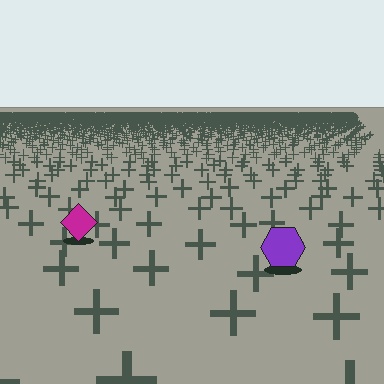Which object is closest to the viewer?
The purple hexagon is closest. The texture marks near it are larger and more spread out.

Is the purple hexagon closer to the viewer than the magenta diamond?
Yes. The purple hexagon is closer — you can tell from the texture gradient: the ground texture is coarser near it.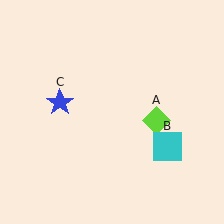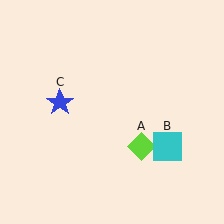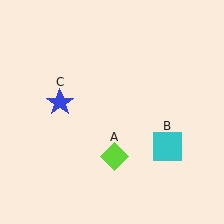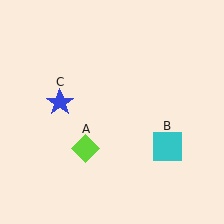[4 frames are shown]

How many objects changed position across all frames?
1 object changed position: lime diamond (object A).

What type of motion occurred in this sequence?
The lime diamond (object A) rotated clockwise around the center of the scene.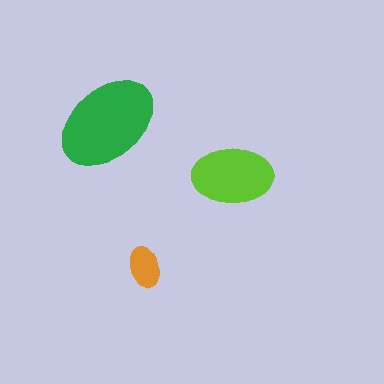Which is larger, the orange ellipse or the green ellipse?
The green one.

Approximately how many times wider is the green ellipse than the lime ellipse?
About 1.5 times wider.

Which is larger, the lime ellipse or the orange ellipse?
The lime one.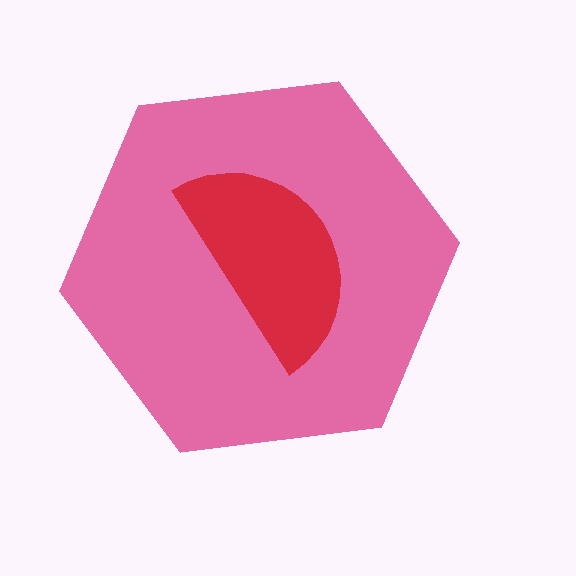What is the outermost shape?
The pink hexagon.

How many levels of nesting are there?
2.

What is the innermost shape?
The red semicircle.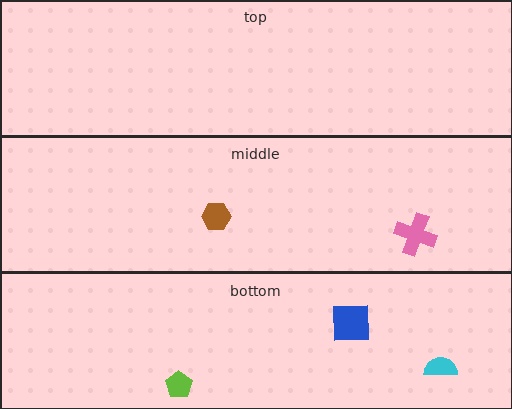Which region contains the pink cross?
The middle region.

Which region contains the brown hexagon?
The middle region.